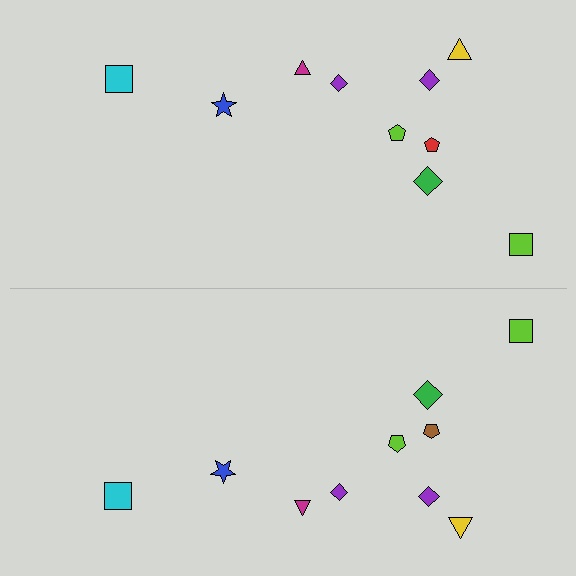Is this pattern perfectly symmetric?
No, the pattern is not perfectly symmetric. The brown pentagon on the bottom side breaks the symmetry — its mirror counterpart is red.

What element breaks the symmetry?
The brown pentagon on the bottom side breaks the symmetry — its mirror counterpart is red.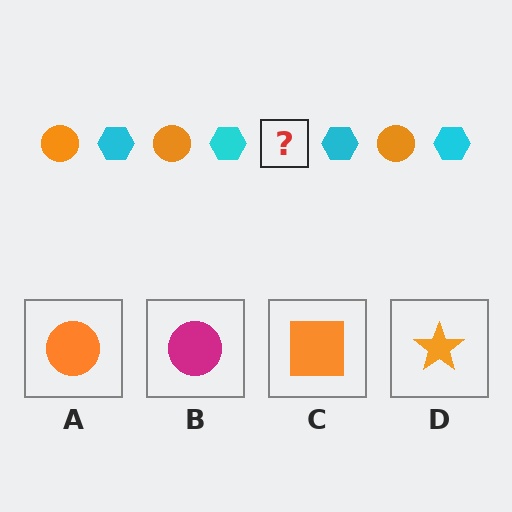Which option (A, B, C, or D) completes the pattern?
A.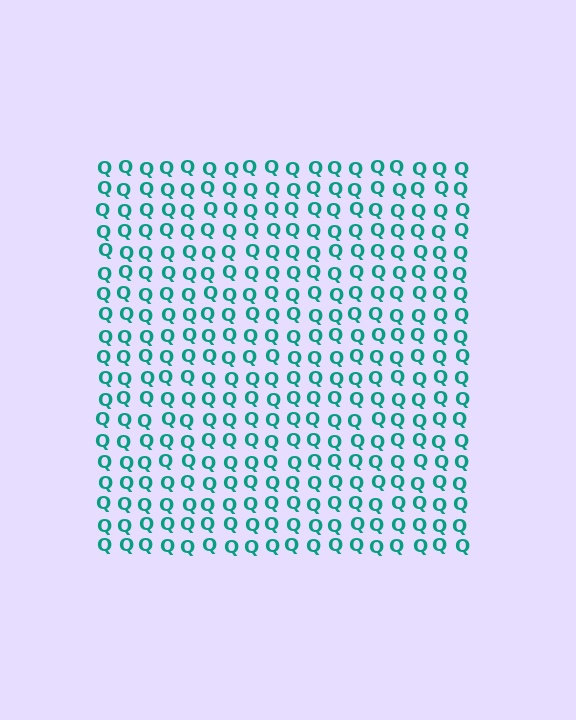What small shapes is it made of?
It is made of small letter Q's.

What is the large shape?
The large shape is a square.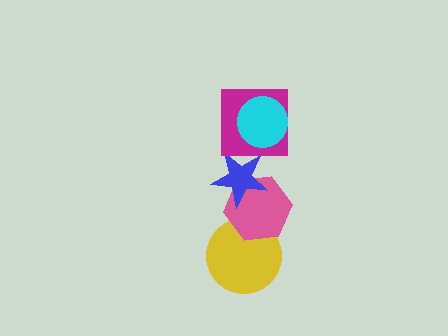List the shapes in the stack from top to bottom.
From top to bottom: the cyan circle, the magenta square, the blue star, the pink hexagon, the yellow circle.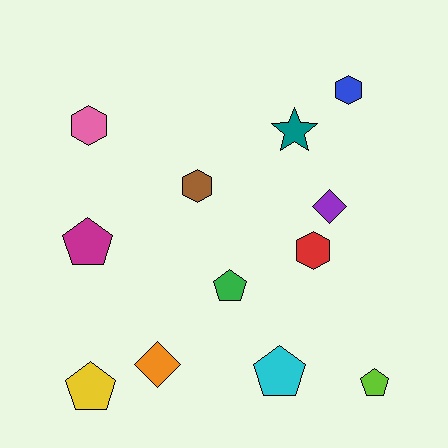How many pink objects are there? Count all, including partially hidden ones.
There is 1 pink object.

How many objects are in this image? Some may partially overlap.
There are 12 objects.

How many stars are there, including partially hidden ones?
There is 1 star.